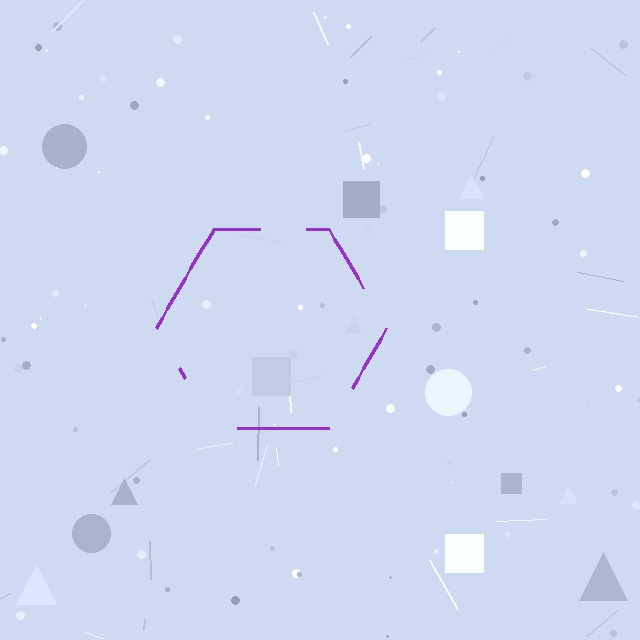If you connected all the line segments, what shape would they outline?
They would outline a hexagon.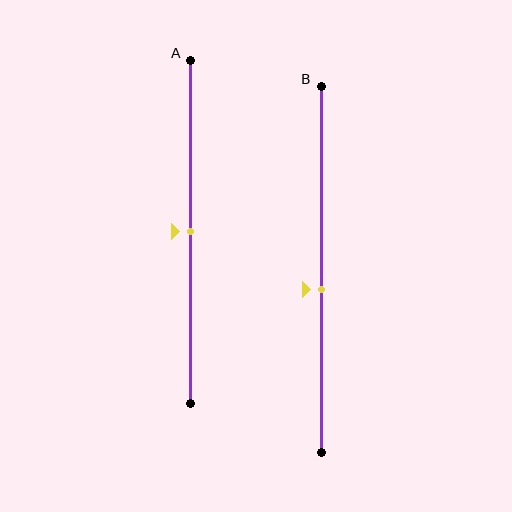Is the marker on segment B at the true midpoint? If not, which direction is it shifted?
No, the marker on segment B is shifted downward by about 5% of the segment length.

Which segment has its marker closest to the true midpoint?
Segment A has its marker closest to the true midpoint.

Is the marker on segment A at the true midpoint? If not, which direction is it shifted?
Yes, the marker on segment A is at the true midpoint.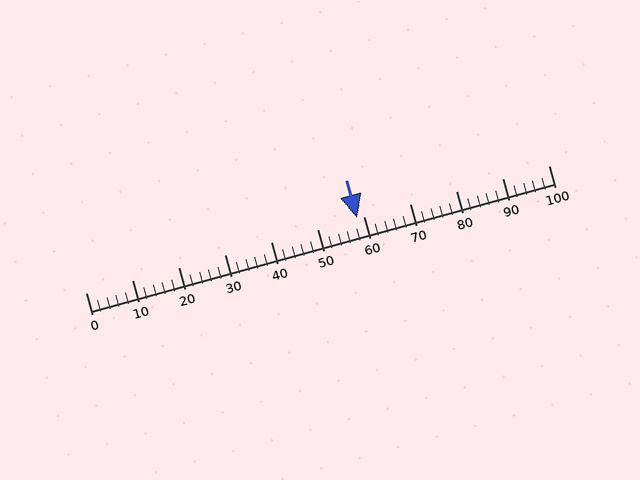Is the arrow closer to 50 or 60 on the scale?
The arrow is closer to 60.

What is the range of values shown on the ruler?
The ruler shows values from 0 to 100.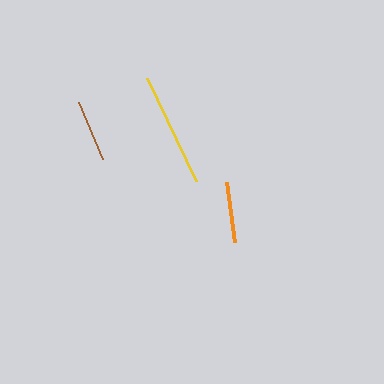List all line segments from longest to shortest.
From longest to shortest: yellow, brown, orange.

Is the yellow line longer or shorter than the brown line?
The yellow line is longer than the brown line.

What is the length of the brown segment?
The brown segment is approximately 62 pixels long.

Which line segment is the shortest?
The orange line is the shortest at approximately 60 pixels.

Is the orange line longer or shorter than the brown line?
The brown line is longer than the orange line.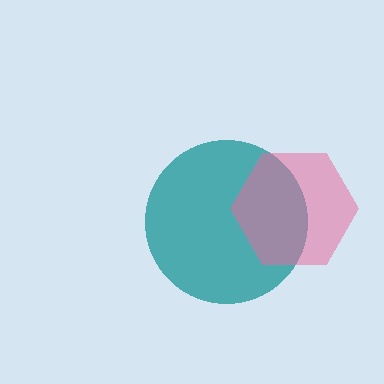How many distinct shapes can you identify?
There are 2 distinct shapes: a teal circle, a pink hexagon.